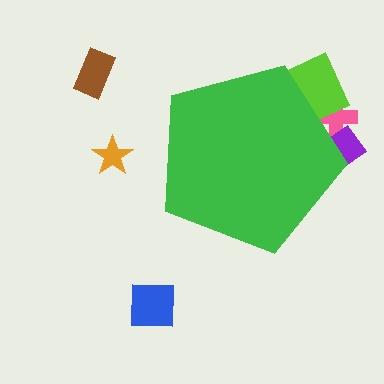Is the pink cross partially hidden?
Yes, the pink cross is partially hidden behind the green pentagon.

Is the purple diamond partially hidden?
Yes, the purple diamond is partially hidden behind the green pentagon.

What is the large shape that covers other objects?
A green pentagon.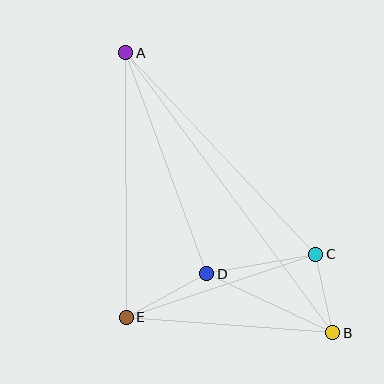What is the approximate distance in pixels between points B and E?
The distance between B and E is approximately 207 pixels.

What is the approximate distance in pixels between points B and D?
The distance between B and D is approximately 139 pixels.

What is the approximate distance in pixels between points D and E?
The distance between D and E is approximately 92 pixels.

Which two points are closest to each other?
Points B and C are closest to each other.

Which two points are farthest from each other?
Points A and B are farthest from each other.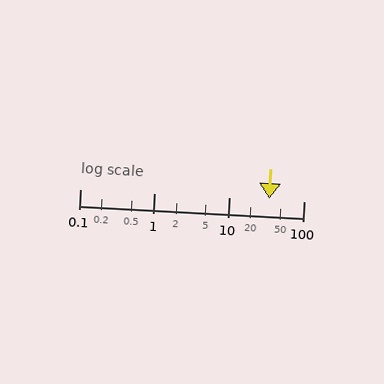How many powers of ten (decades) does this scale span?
The scale spans 3 decades, from 0.1 to 100.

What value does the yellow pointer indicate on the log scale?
The pointer indicates approximately 34.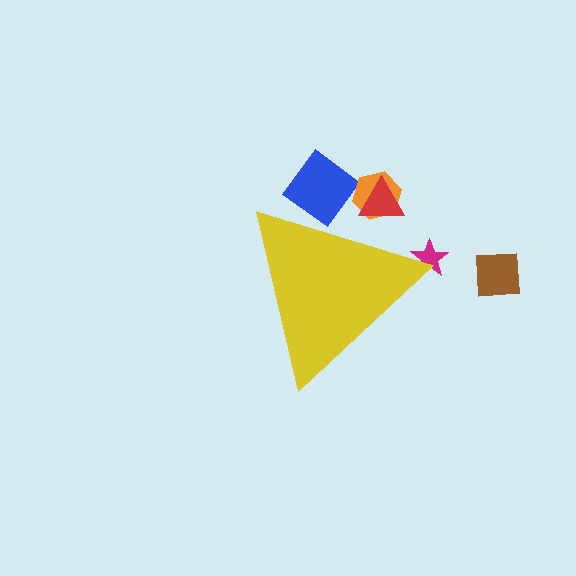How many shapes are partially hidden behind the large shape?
4 shapes are partially hidden.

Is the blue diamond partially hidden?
Yes, the blue diamond is partially hidden behind the yellow triangle.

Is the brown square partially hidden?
No, the brown square is fully visible.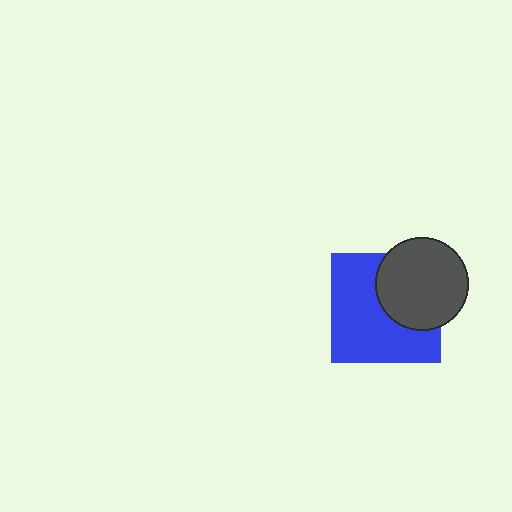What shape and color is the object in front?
The object in front is a dark gray circle.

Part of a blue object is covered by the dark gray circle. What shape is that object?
It is a square.